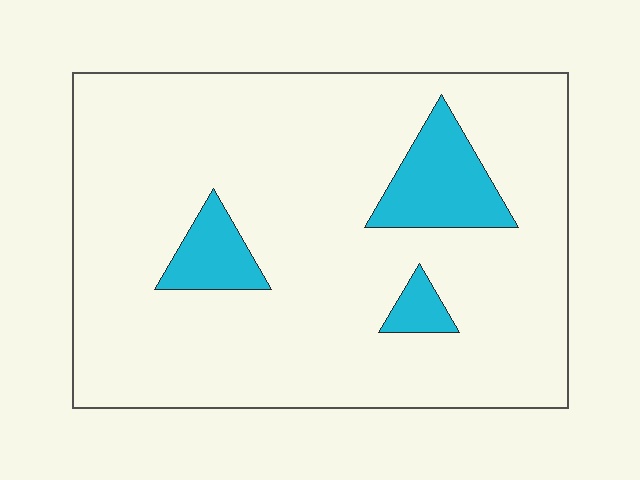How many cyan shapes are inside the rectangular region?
3.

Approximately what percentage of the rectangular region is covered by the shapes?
Approximately 10%.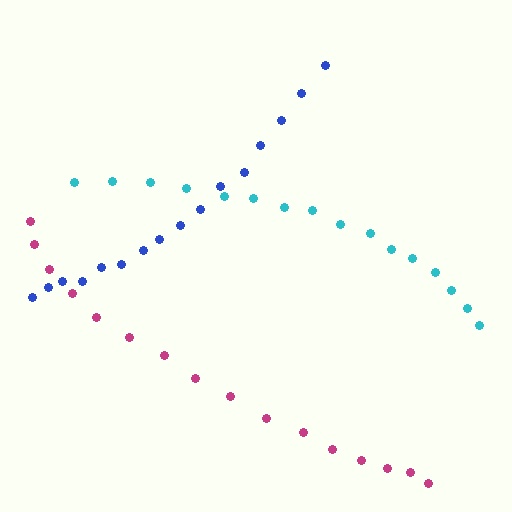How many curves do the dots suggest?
There are 3 distinct paths.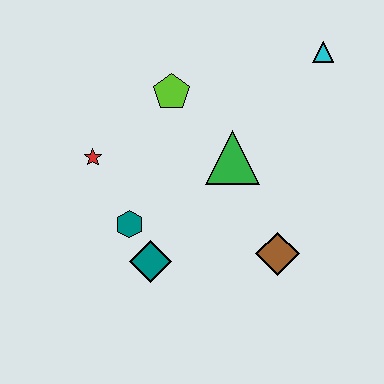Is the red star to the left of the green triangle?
Yes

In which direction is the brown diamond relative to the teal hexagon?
The brown diamond is to the right of the teal hexagon.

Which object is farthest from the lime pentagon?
The brown diamond is farthest from the lime pentagon.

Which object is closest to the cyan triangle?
The green triangle is closest to the cyan triangle.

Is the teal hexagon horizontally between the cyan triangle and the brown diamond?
No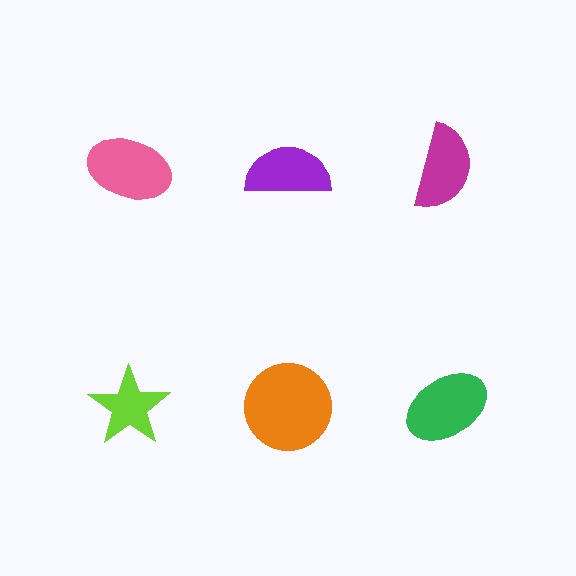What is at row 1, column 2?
A purple semicircle.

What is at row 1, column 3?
A magenta semicircle.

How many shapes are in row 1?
3 shapes.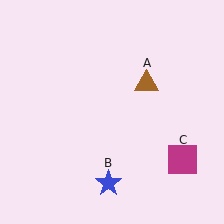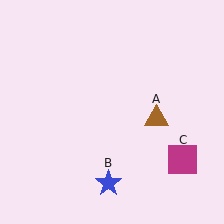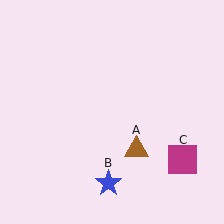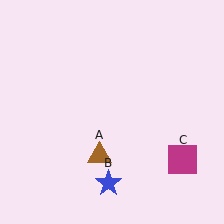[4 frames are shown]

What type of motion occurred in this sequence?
The brown triangle (object A) rotated clockwise around the center of the scene.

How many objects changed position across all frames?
1 object changed position: brown triangle (object A).